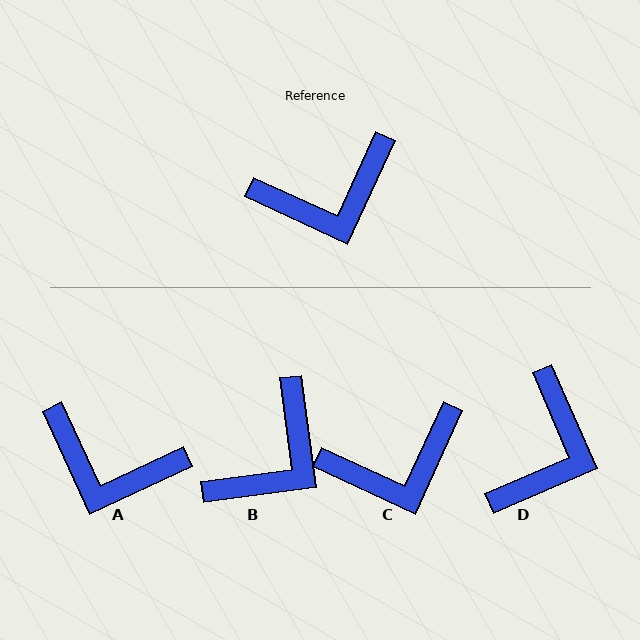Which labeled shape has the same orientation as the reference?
C.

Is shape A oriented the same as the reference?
No, it is off by about 41 degrees.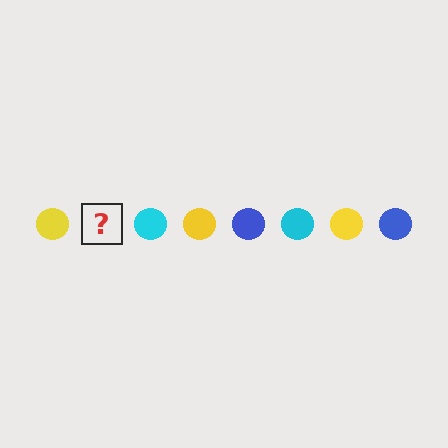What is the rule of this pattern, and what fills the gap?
The rule is that the pattern cycles through yellow, blue, cyan circles. The gap should be filled with a blue circle.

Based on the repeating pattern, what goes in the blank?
The blank should be a blue circle.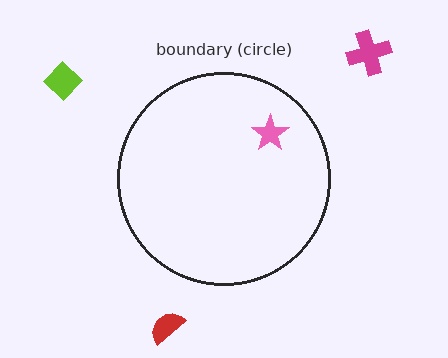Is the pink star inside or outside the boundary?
Inside.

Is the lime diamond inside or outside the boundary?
Outside.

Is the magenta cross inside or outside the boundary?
Outside.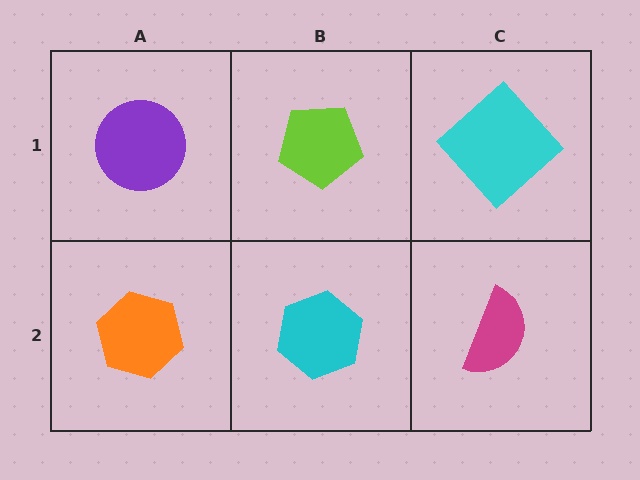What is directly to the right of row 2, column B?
A magenta semicircle.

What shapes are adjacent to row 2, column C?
A cyan diamond (row 1, column C), a cyan hexagon (row 2, column B).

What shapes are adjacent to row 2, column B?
A lime pentagon (row 1, column B), an orange hexagon (row 2, column A), a magenta semicircle (row 2, column C).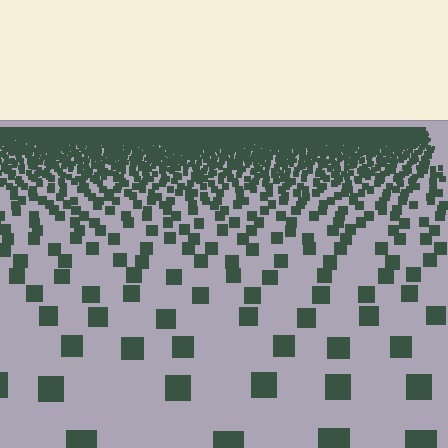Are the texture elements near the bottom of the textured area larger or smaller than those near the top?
Larger. Near the bottom, elements are closer to the viewer and appear at a bigger on-screen size.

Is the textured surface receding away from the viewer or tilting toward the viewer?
The surface is receding away from the viewer. Texture elements get smaller and denser toward the top.